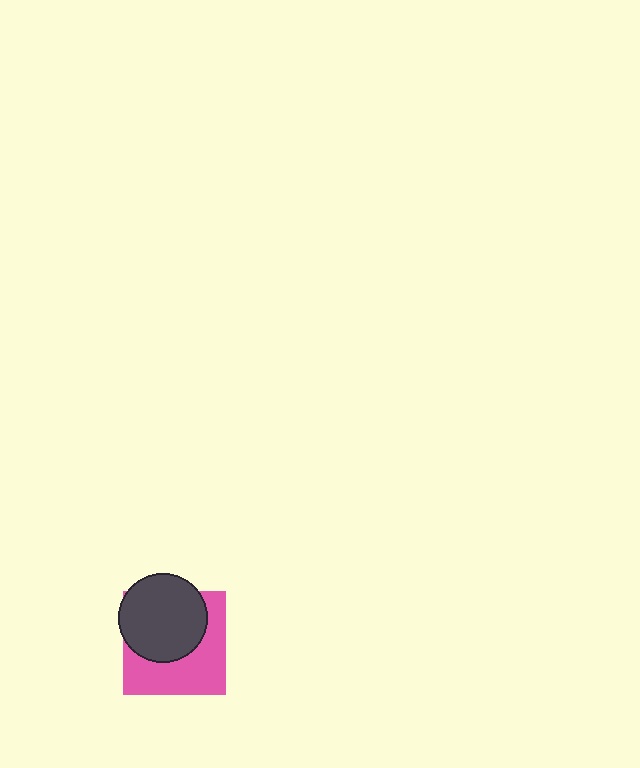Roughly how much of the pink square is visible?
About half of it is visible (roughly 50%).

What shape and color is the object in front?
The object in front is a dark gray circle.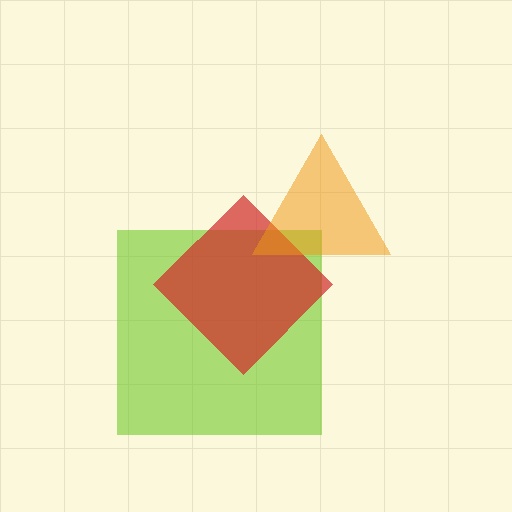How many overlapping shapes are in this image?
There are 3 overlapping shapes in the image.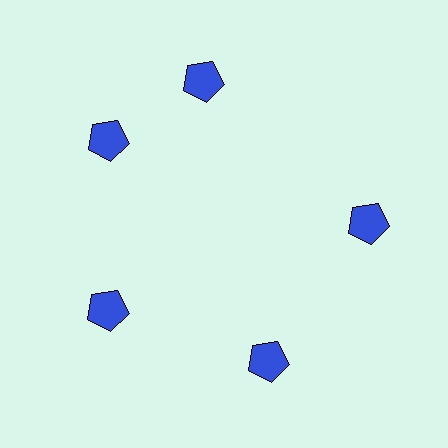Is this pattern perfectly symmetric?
No. The 5 blue pentagons are arranged in a ring, but one element near the 1 o'clock position is rotated out of alignment along the ring, breaking the 5-fold rotational symmetry.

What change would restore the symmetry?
The symmetry would be restored by rotating it back into even spacing with its neighbors so that all 5 pentagons sit at equal angles and equal distance from the center.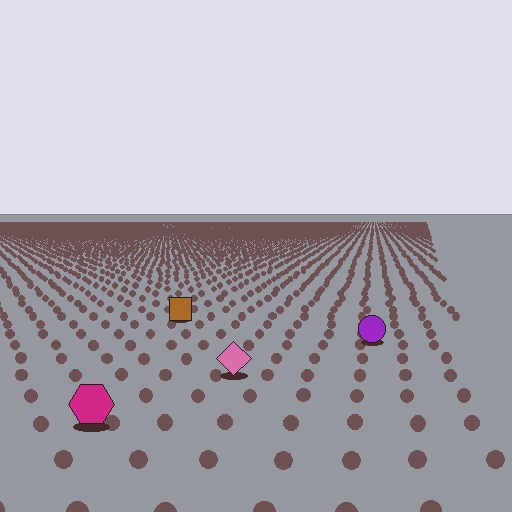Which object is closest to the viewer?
The magenta hexagon is closest. The texture marks near it are larger and more spread out.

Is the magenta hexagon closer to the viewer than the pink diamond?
Yes. The magenta hexagon is closer — you can tell from the texture gradient: the ground texture is coarser near it.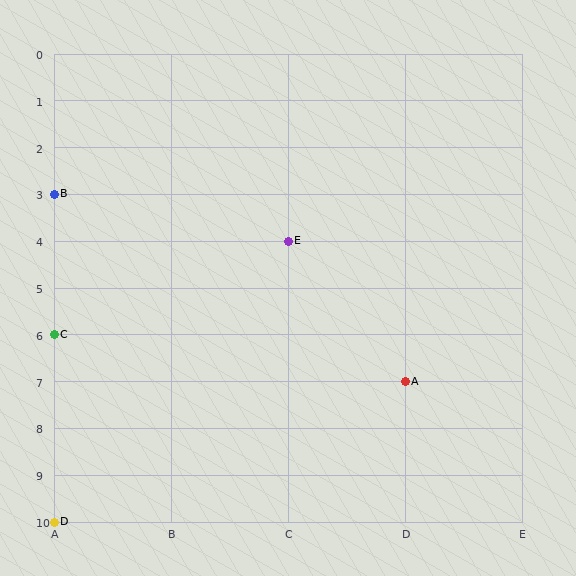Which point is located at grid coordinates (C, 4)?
Point E is at (C, 4).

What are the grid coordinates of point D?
Point D is at grid coordinates (A, 10).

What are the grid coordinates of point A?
Point A is at grid coordinates (D, 7).